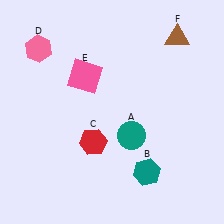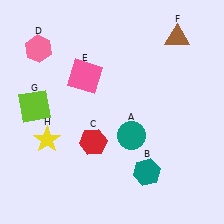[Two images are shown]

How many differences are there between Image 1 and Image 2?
There are 2 differences between the two images.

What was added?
A lime square (G), a yellow star (H) were added in Image 2.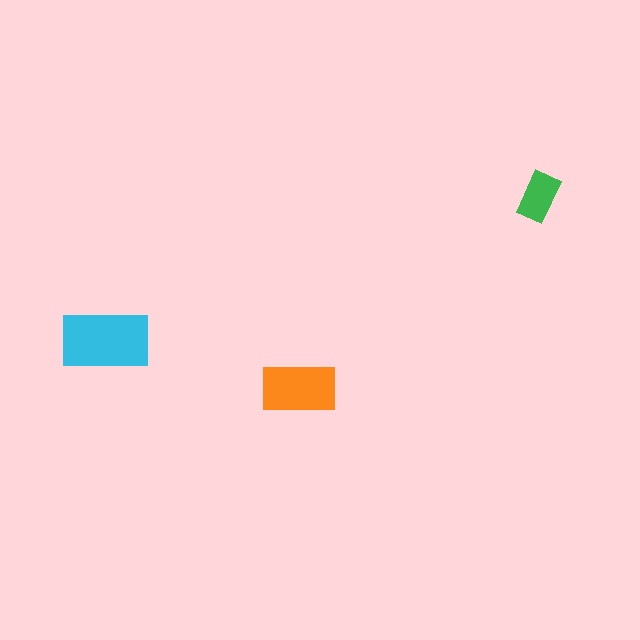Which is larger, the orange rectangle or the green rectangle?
The orange one.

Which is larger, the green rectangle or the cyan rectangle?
The cyan one.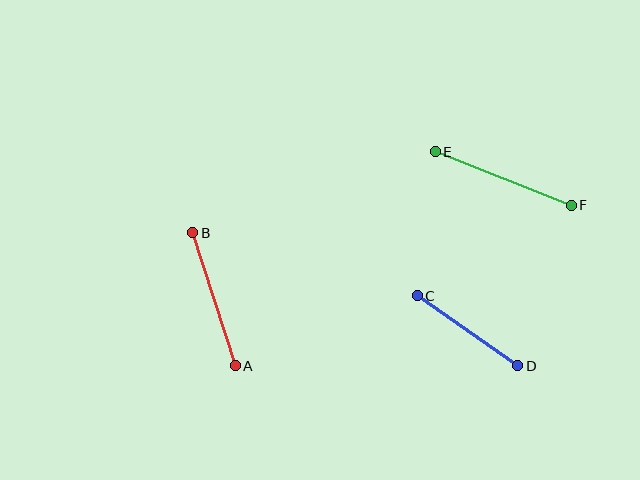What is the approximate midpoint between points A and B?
The midpoint is at approximately (214, 299) pixels.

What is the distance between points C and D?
The distance is approximately 123 pixels.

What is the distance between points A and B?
The distance is approximately 139 pixels.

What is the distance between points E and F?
The distance is approximately 146 pixels.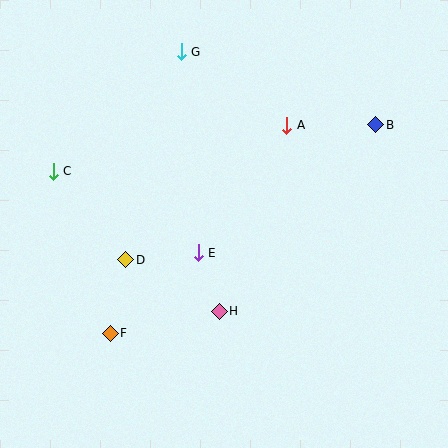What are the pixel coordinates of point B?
Point B is at (376, 125).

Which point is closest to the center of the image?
Point E at (198, 253) is closest to the center.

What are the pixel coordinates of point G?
Point G is at (181, 52).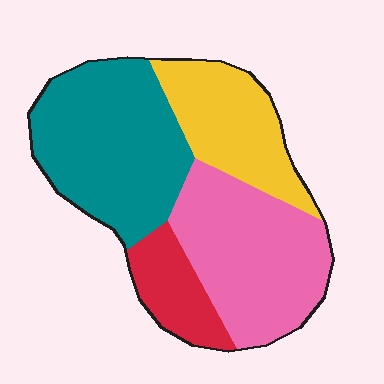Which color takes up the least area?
Red, at roughly 10%.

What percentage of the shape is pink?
Pink takes up about one third (1/3) of the shape.